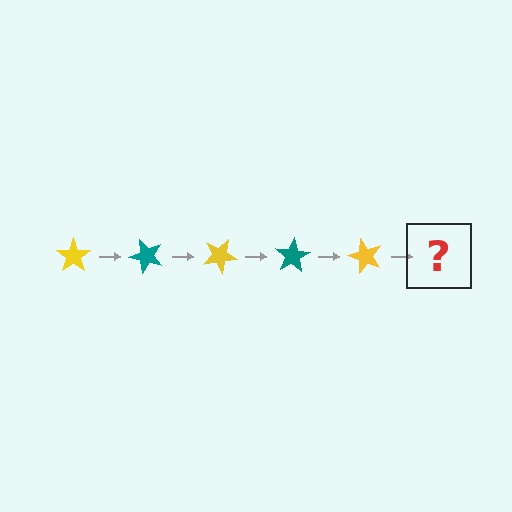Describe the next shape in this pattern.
It should be a teal star, rotated 250 degrees from the start.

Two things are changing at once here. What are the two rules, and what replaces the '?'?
The two rules are that it rotates 50 degrees each step and the color cycles through yellow and teal. The '?' should be a teal star, rotated 250 degrees from the start.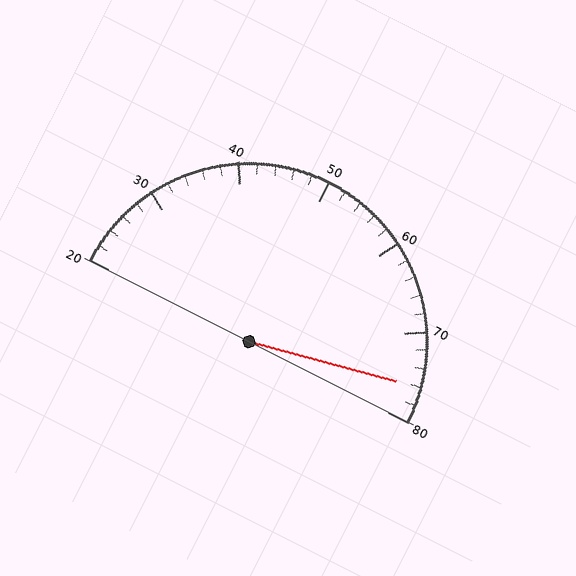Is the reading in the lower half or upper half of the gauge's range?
The reading is in the upper half of the range (20 to 80).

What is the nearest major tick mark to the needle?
The nearest major tick mark is 80.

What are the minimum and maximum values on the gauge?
The gauge ranges from 20 to 80.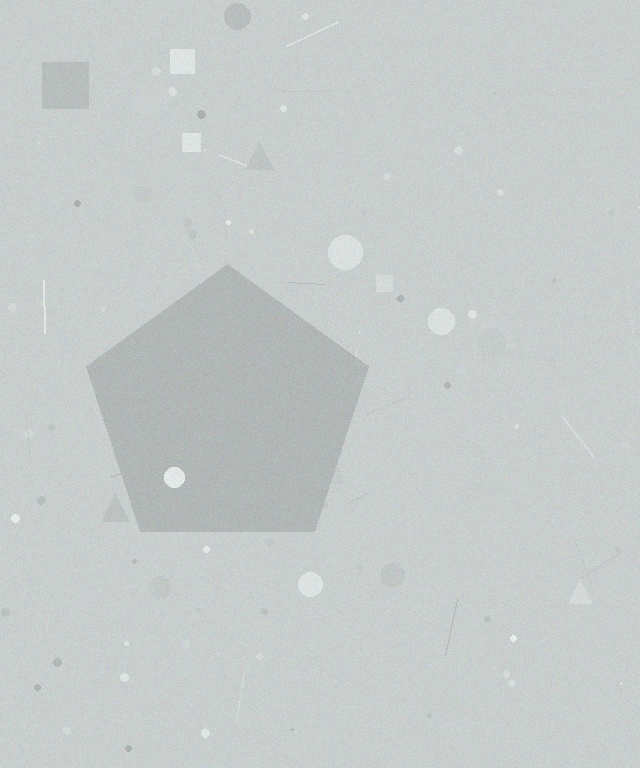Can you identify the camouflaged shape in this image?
The camouflaged shape is a pentagon.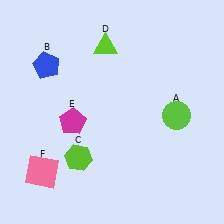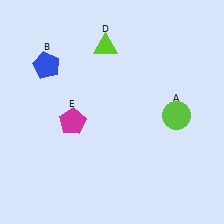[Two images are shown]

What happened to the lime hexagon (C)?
The lime hexagon (C) was removed in Image 2. It was in the bottom-left area of Image 1.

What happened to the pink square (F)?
The pink square (F) was removed in Image 2. It was in the bottom-left area of Image 1.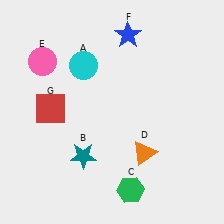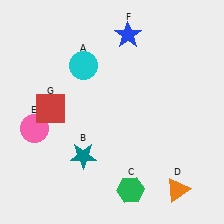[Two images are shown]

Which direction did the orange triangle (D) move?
The orange triangle (D) moved down.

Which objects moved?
The objects that moved are: the orange triangle (D), the pink circle (E).